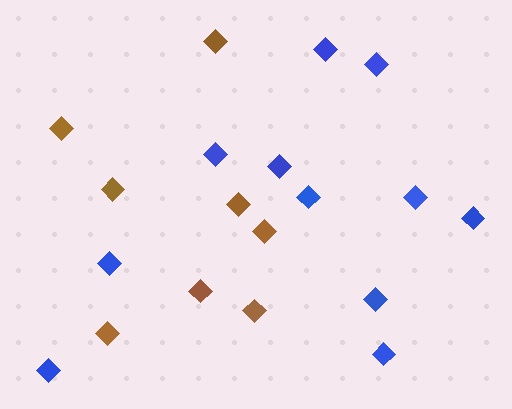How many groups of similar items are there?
There are 2 groups: one group of brown diamonds (8) and one group of blue diamonds (11).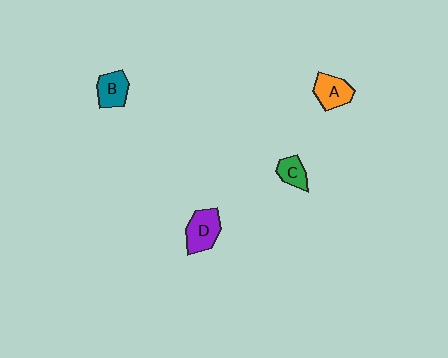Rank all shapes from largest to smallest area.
From largest to smallest: D (purple), A (orange), B (teal), C (green).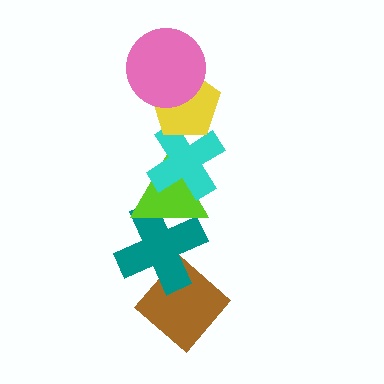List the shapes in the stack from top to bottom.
From top to bottom: the pink circle, the yellow pentagon, the cyan cross, the lime triangle, the teal cross, the brown diamond.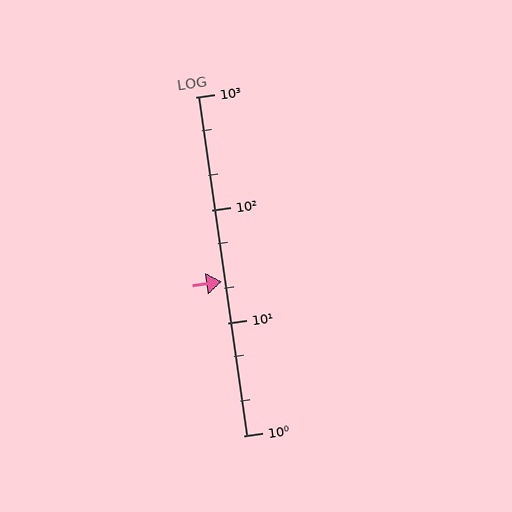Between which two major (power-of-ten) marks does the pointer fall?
The pointer is between 10 and 100.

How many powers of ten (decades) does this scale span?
The scale spans 3 decades, from 1 to 1000.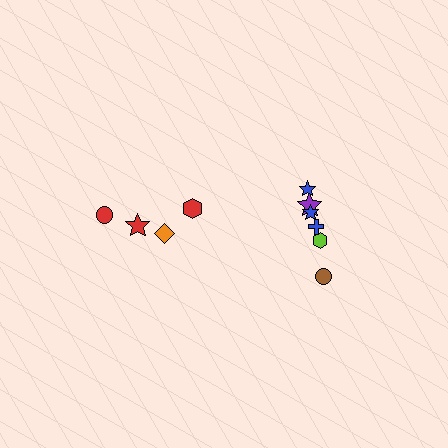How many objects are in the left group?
There are 4 objects.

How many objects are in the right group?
There are 6 objects.